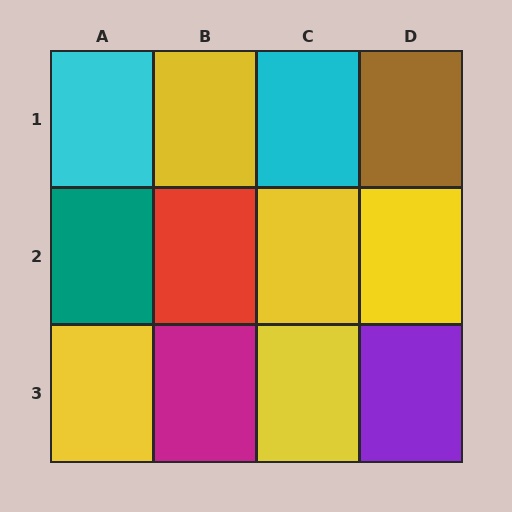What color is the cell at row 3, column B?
Magenta.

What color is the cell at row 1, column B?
Yellow.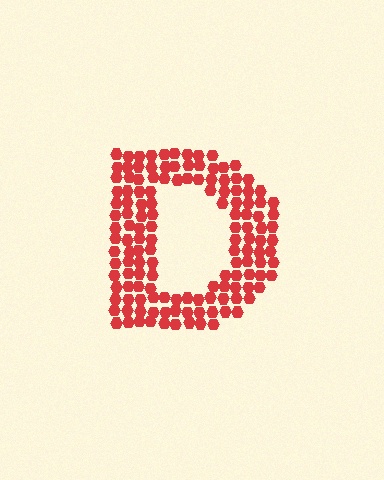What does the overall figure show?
The overall figure shows the letter D.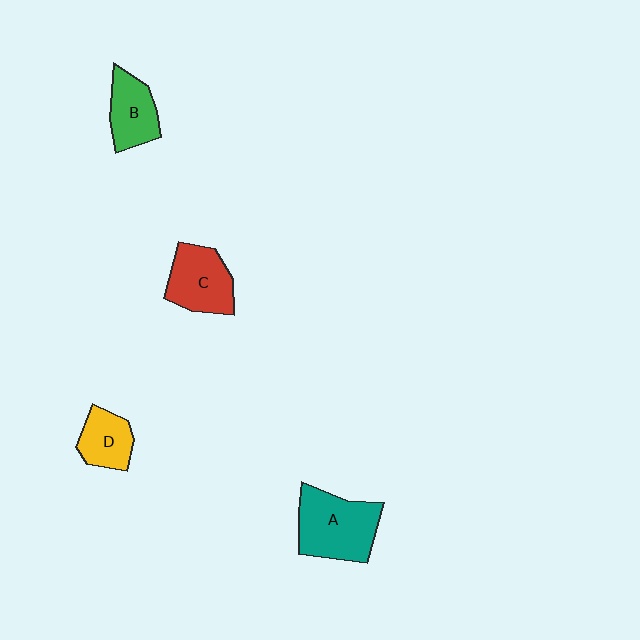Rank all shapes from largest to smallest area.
From largest to smallest: A (teal), C (red), B (green), D (yellow).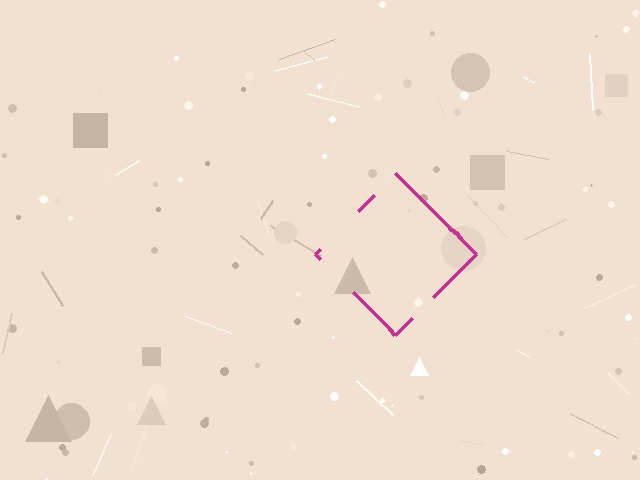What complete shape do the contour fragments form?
The contour fragments form a diamond.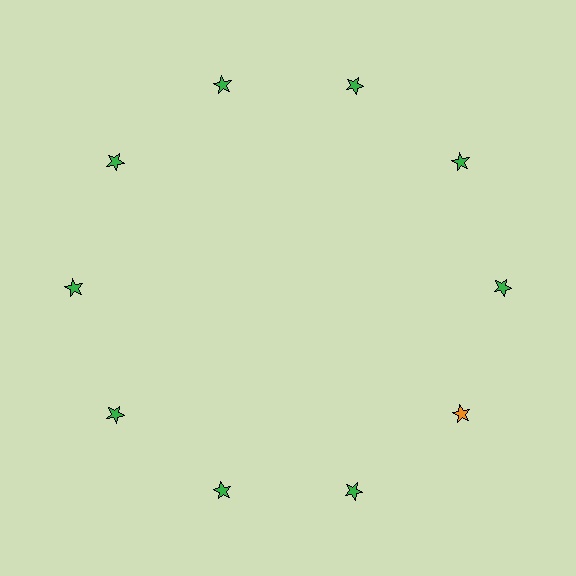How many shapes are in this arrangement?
There are 10 shapes arranged in a ring pattern.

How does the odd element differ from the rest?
It has a different color: orange instead of green.